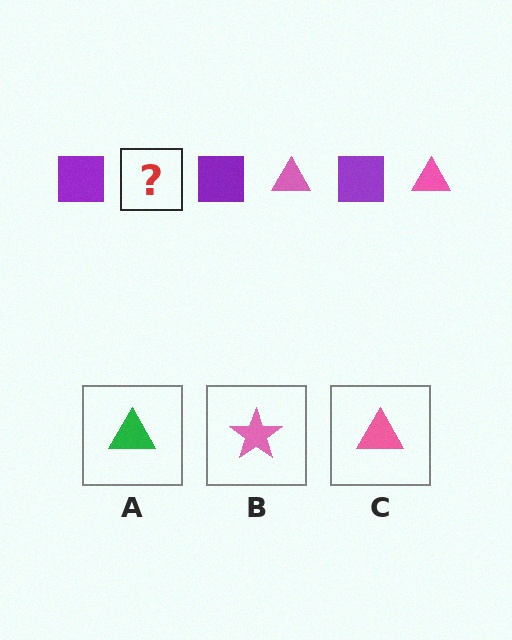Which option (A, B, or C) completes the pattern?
C.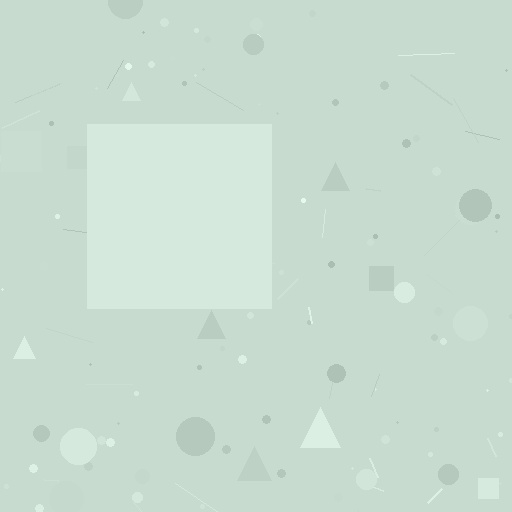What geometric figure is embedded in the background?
A square is embedded in the background.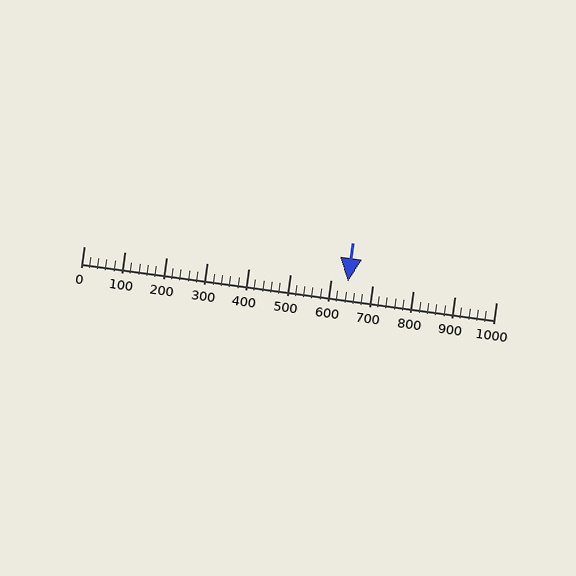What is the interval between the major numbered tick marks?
The major tick marks are spaced 100 units apart.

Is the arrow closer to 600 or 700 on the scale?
The arrow is closer to 600.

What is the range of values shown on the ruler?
The ruler shows values from 0 to 1000.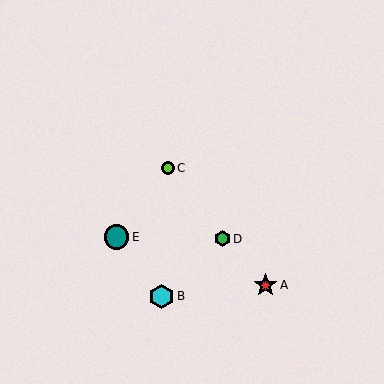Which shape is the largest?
The cyan hexagon (labeled B) is the largest.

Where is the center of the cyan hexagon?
The center of the cyan hexagon is at (162, 296).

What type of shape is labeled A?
Shape A is a red star.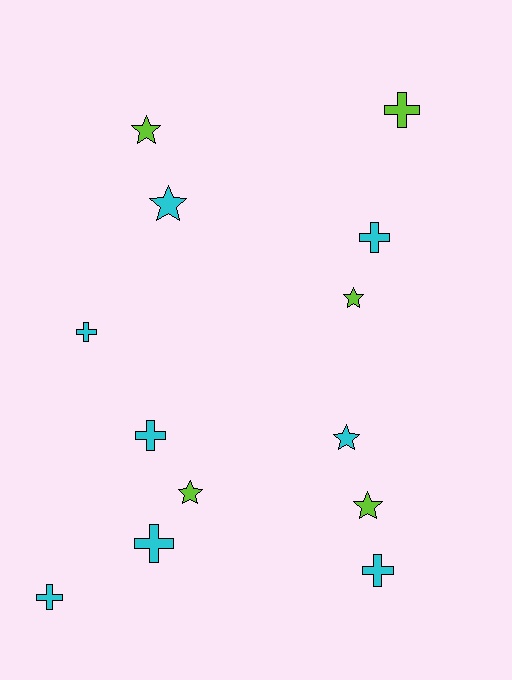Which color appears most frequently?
Cyan, with 8 objects.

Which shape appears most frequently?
Cross, with 7 objects.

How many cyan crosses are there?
There are 6 cyan crosses.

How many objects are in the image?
There are 13 objects.